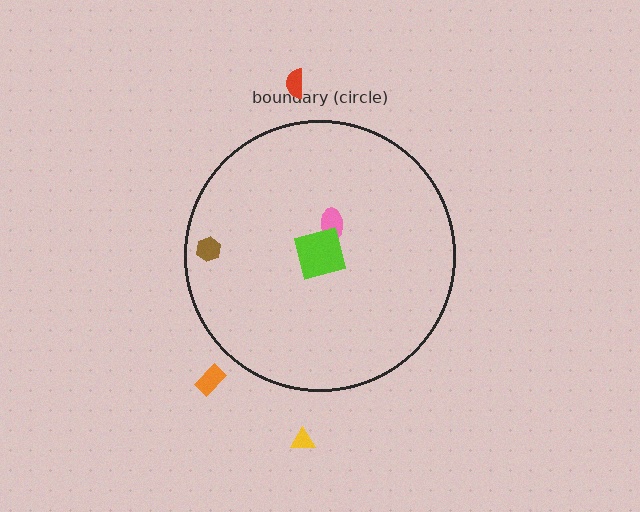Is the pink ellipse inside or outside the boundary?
Inside.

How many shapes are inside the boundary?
4 inside, 3 outside.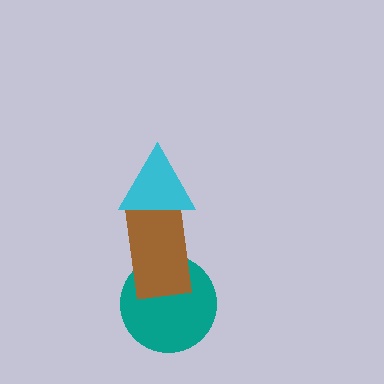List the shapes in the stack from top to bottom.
From top to bottom: the cyan triangle, the brown rectangle, the teal circle.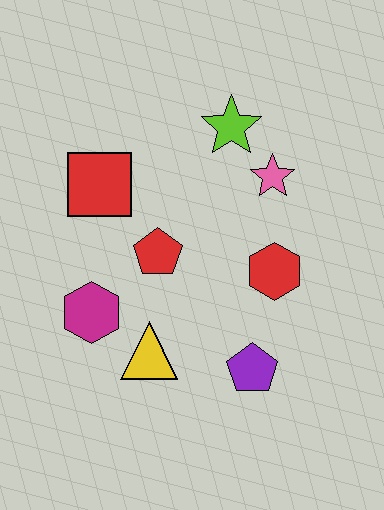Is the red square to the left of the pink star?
Yes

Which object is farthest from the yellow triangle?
The lime star is farthest from the yellow triangle.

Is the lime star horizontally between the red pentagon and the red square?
No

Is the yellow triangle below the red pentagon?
Yes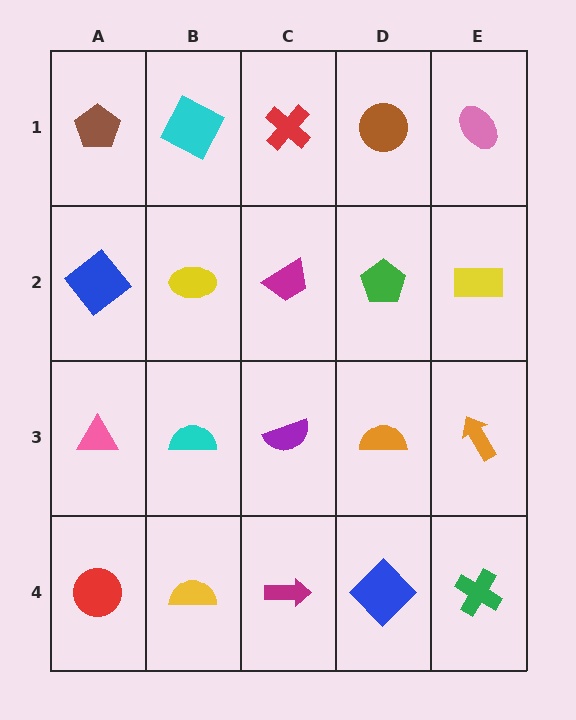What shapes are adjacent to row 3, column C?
A magenta trapezoid (row 2, column C), a magenta arrow (row 4, column C), a cyan semicircle (row 3, column B), an orange semicircle (row 3, column D).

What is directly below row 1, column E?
A yellow rectangle.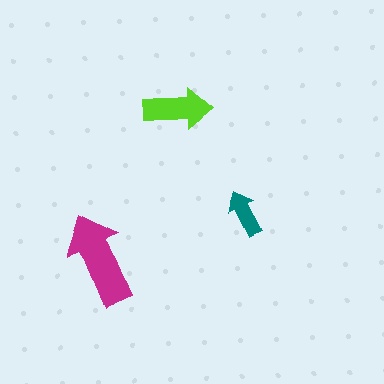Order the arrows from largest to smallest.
the magenta one, the lime one, the teal one.